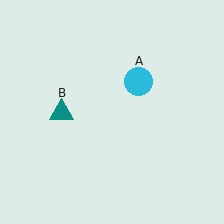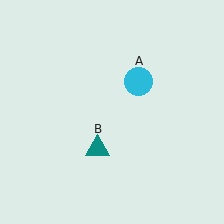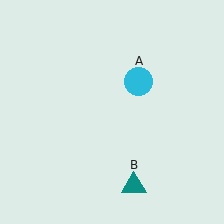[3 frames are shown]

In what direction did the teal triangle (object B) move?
The teal triangle (object B) moved down and to the right.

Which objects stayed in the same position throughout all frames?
Cyan circle (object A) remained stationary.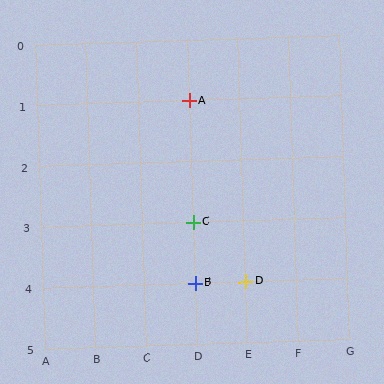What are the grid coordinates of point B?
Point B is at grid coordinates (D, 4).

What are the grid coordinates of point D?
Point D is at grid coordinates (E, 4).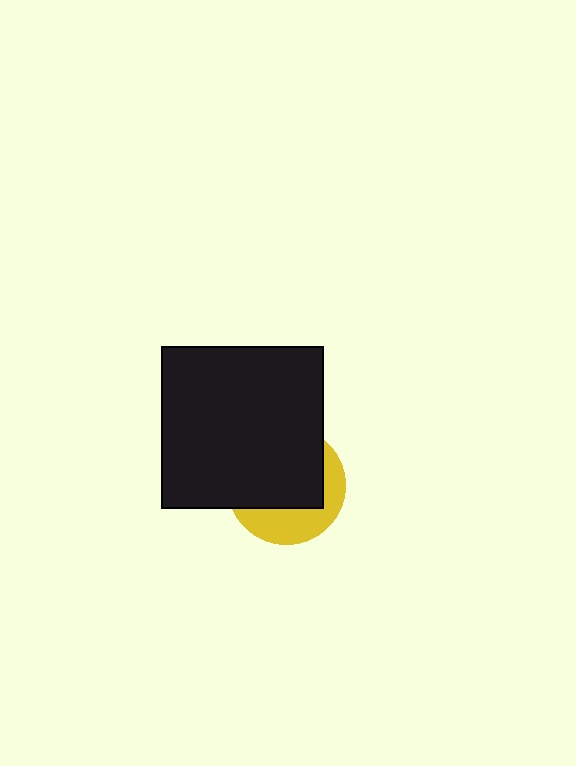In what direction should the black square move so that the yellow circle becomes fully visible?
The black square should move toward the upper-left. That is the shortest direction to clear the overlap and leave the yellow circle fully visible.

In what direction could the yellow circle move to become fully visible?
The yellow circle could move toward the lower-right. That would shift it out from behind the black square entirely.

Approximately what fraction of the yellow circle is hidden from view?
Roughly 64% of the yellow circle is hidden behind the black square.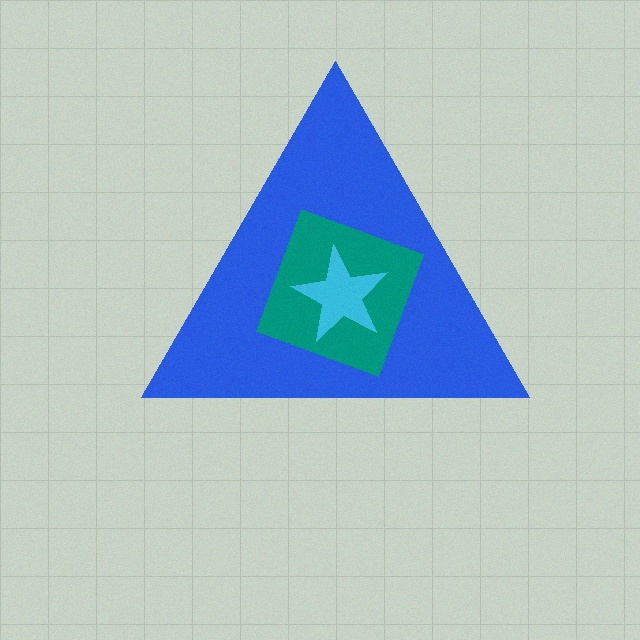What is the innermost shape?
The cyan star.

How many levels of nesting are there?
3.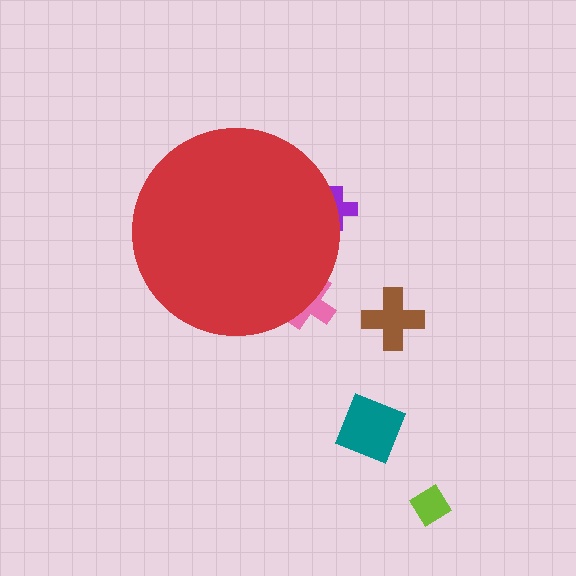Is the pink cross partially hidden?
Yes, the pink cross is partially hidden behind the red circle.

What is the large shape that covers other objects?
A red circle.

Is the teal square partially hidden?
No, the teal square is fully visible.